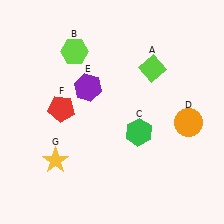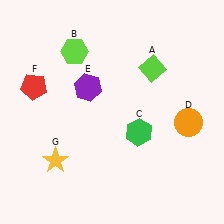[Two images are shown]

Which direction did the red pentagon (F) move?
The red pentagon (F) moved left.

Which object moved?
The red pentagon (F) moved left.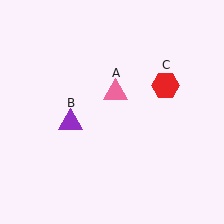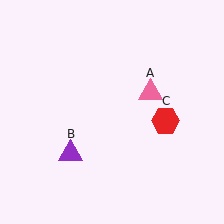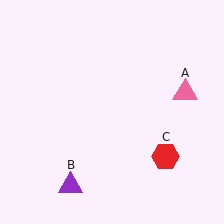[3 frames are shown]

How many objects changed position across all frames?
3 objects changed position: pink triangle (object A), purple triangle (object B), red hexagon (object C).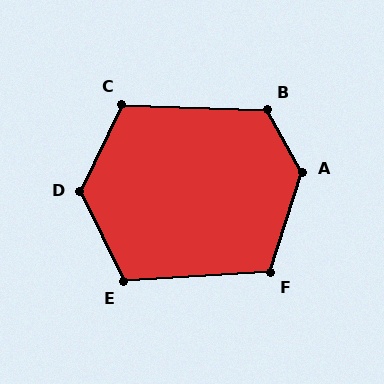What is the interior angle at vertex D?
Approximately 128 degrees (obtuse).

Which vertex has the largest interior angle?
A, at approximately 133 degrees.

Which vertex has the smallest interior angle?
F, at approximately 111 degrees.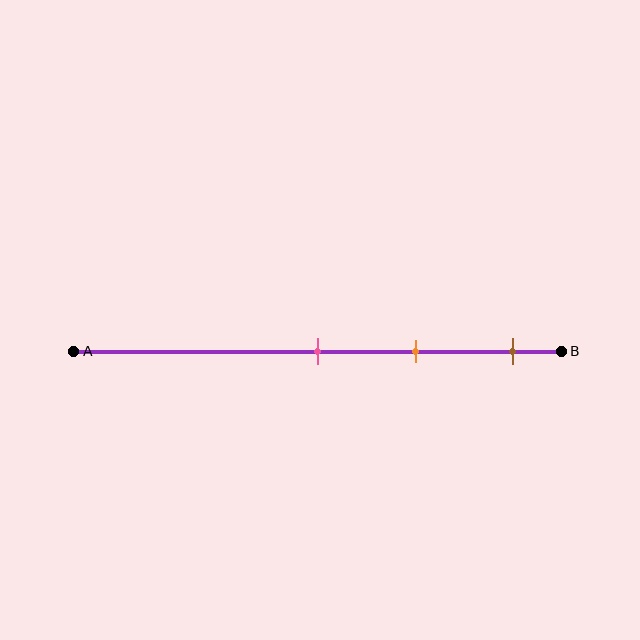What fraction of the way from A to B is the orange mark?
The orange mark is approximately 70% (0.7) of the way from A to B.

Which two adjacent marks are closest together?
The pink and orange marks are the closest adjacent pair.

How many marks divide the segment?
There are 3 marks dividing the segment.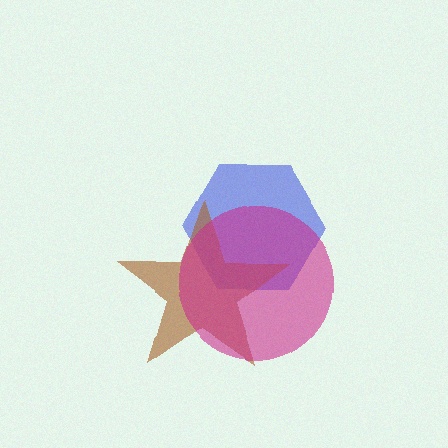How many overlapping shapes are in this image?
There are 3 overlapping shapes in the image.